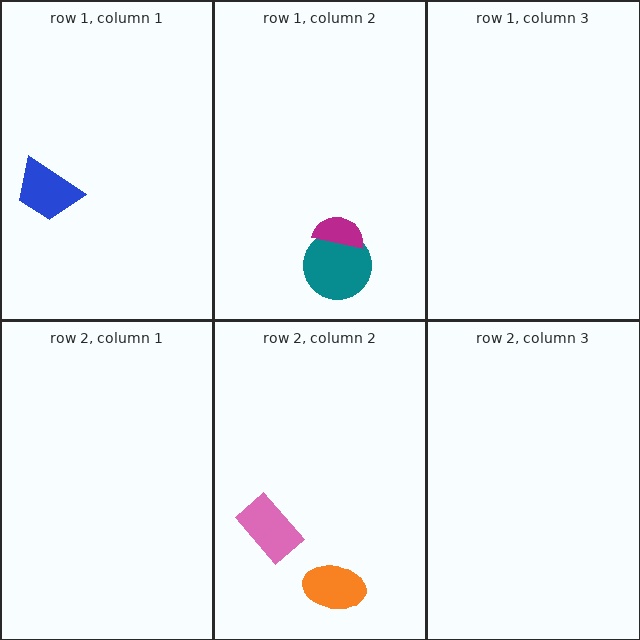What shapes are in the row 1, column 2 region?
The teal circle, the magenta semicircle.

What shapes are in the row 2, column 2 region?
The orange ellipse, the pink rectangle.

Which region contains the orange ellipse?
The row 2, column 2 region.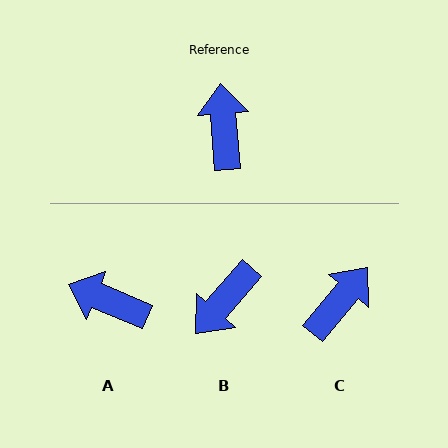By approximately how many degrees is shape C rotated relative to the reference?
Approximately 44 degrees clockwise.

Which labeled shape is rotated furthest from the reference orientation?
B, about 135 degrees away.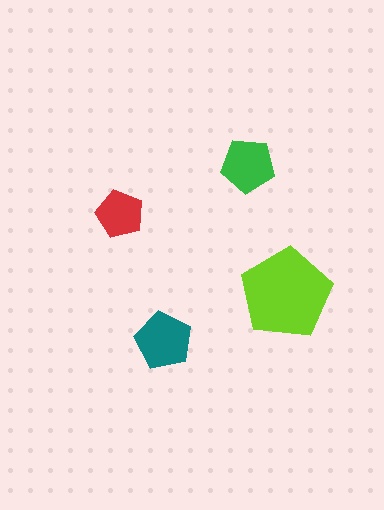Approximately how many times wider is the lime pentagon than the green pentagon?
About 1.5 times wider.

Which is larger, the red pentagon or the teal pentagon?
The teal one.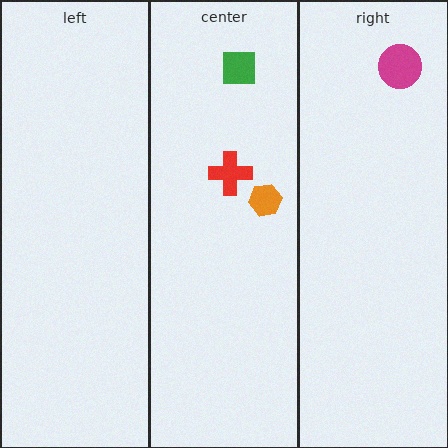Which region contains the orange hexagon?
The center region.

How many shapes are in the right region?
1.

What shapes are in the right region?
The magenta circle.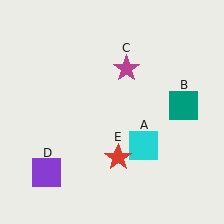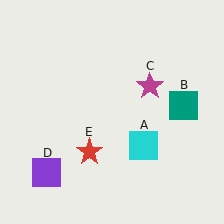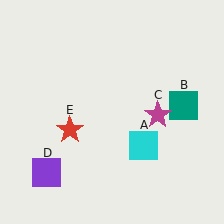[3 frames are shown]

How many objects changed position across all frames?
2 objects changed position: magenta star (object C), red star (object E).